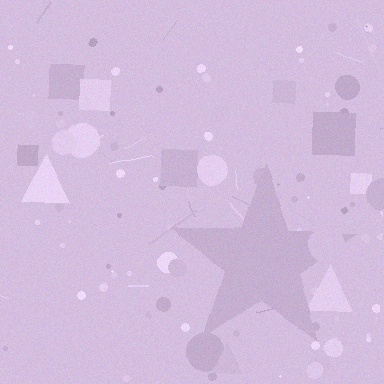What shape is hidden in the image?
A star is hidden in the image.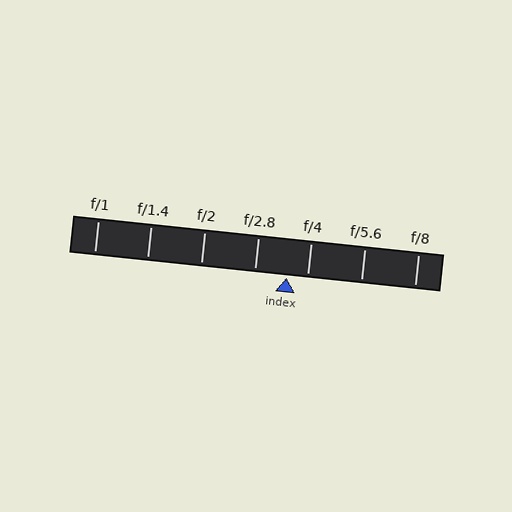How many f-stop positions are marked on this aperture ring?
There are 7 f-stop positions marked.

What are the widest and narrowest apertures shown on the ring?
The widest aperture shown is f/1 and the narrowest is f/8.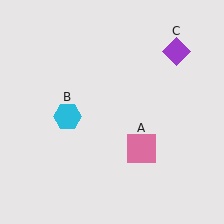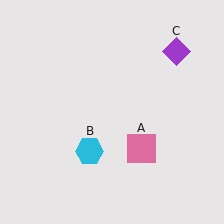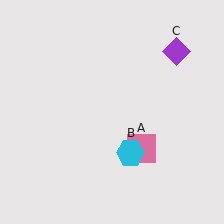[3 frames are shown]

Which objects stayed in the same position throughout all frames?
Pink square (object A) and purple diamond (object C) remained stationary.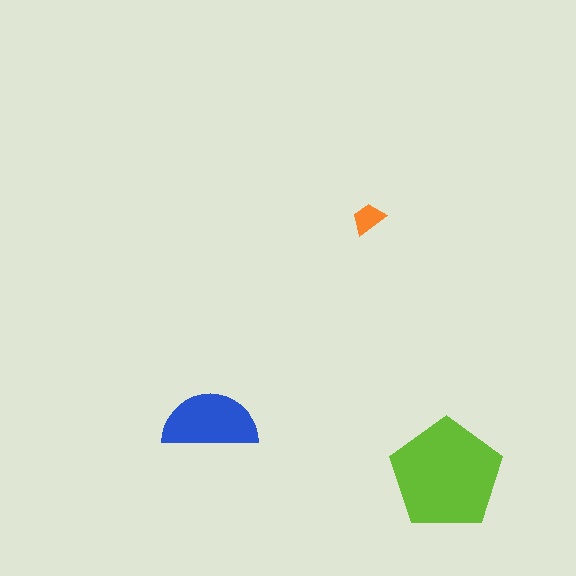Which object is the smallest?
The orange trapezoid.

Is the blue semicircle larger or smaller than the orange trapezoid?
Larger.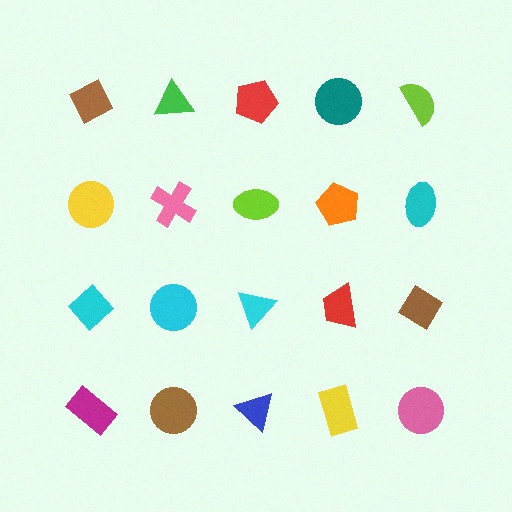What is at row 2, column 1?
A yellow circle.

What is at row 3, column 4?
A red trapezoid.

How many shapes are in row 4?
5 shapes.